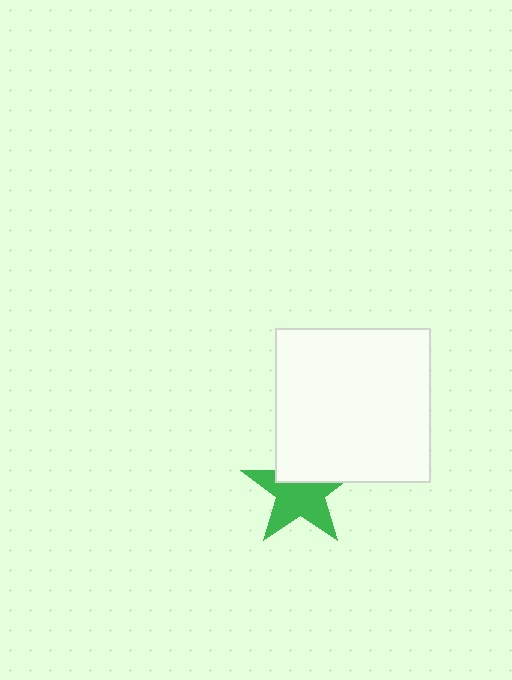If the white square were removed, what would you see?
You would see the complete green star.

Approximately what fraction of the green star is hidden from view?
Roughly 36% of the green star is hidden behind the white square.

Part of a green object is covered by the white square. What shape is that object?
It is a star.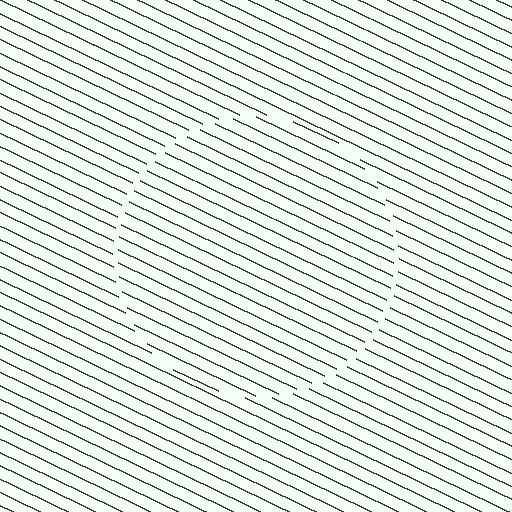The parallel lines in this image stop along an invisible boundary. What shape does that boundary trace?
An illusory circle. The interior of the shape contains the same grating, shifted by half a period — the contour is defined by the phase discontinuity where line-ends from the inner and outer gratings abut.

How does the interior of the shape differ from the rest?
The interior of the shape contains the same grating, shifted by half a period — the contour is defined by the phase discontinuity where line-ends from the inner and outer gratings abut.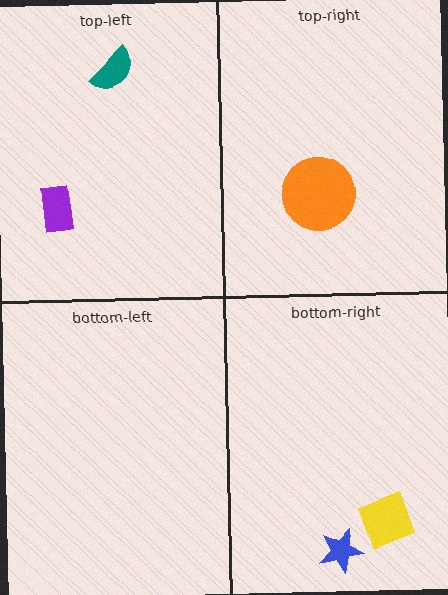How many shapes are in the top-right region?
1.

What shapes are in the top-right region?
The orange circle.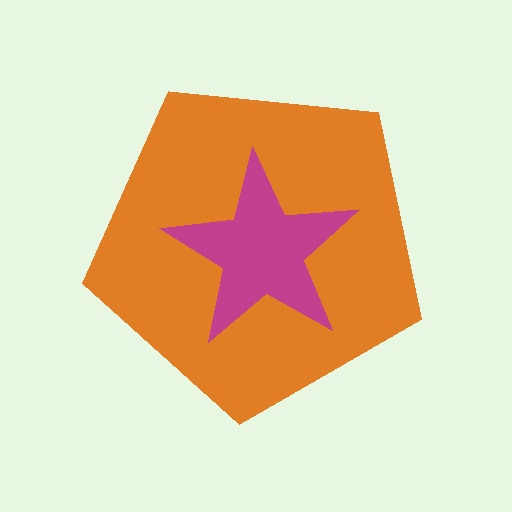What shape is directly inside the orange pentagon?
The magenta star.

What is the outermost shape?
The orange pentagon.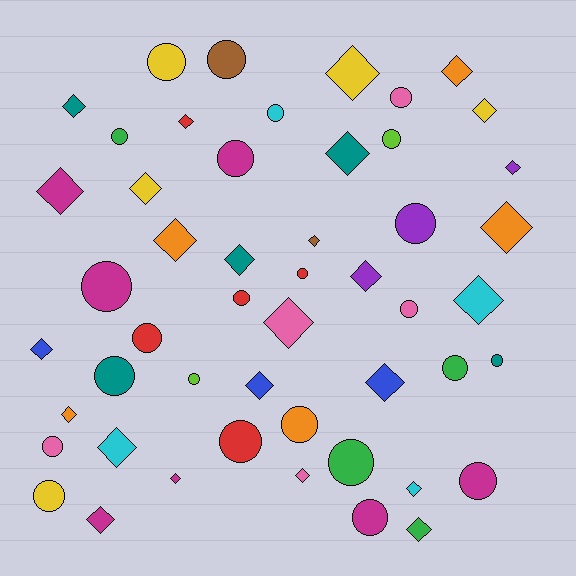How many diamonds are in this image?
There are 26 diamonds.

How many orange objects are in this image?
There are 5 orange objects.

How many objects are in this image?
There are 50 objects.